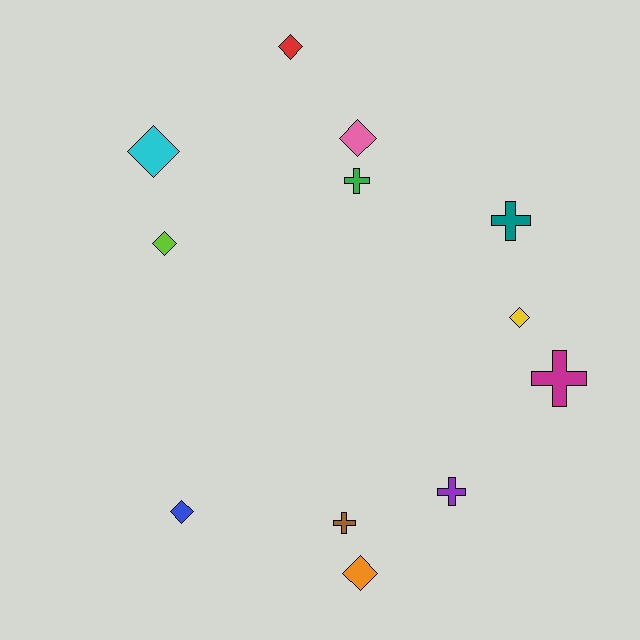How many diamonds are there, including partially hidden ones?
There are 7 diamonds.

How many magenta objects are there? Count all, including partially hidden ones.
There is 1 magenta object.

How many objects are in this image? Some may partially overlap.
There are 12 objects.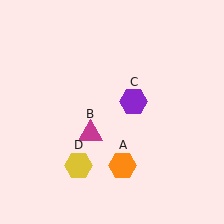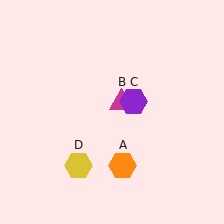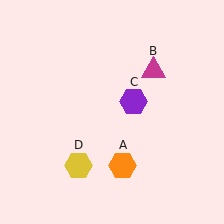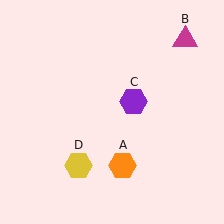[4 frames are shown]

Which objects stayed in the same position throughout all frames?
Orange hexagon (object A) and purple hexagon (object C) and yellow hexagon (object D) remained stationary.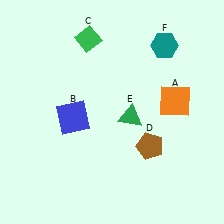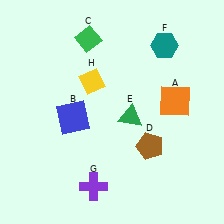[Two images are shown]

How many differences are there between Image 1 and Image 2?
There are 2 differences between the two images.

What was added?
A purple cross (G), a yellow diamond (H) were added in Image 2.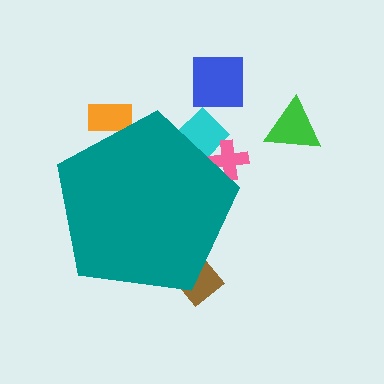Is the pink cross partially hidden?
Yes, the pink cross is partially hidden behind the teal pentagon.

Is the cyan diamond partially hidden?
Yes, the cyan diamond is partially hidden behind the teal pentagon.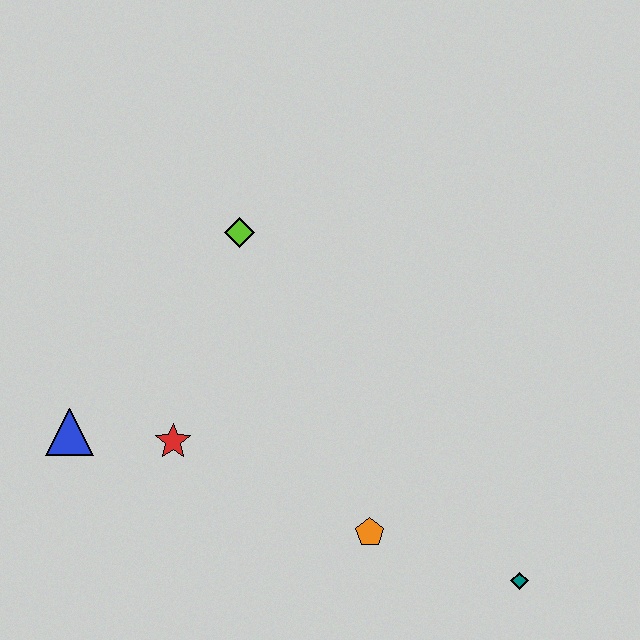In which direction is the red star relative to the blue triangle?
The red star is to the right of the blue triangle.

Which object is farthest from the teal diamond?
The blue triangle is farthest from the teal diamond.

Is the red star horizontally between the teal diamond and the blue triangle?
Yes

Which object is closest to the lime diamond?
The red star is closest to the lime diamond.